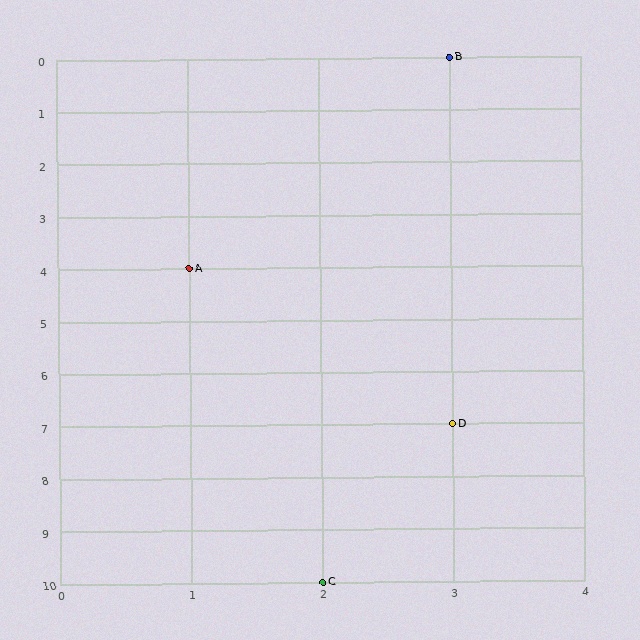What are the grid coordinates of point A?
Point A is at grid coordinates (1, 4).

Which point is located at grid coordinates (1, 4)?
Point A is at (1, 4).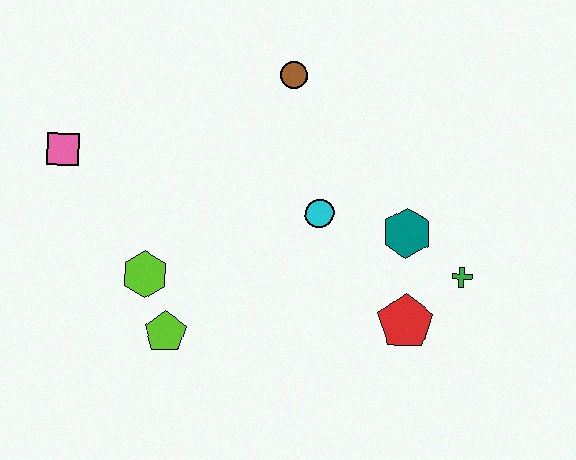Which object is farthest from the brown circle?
The lime pentagon is farthest from the brown circle.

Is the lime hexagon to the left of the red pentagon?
Yes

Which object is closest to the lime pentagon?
The lime hexagon is closest to the lime pentagon.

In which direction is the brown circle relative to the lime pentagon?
The brown circle is above the lime pentagon.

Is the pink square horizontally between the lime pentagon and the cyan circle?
No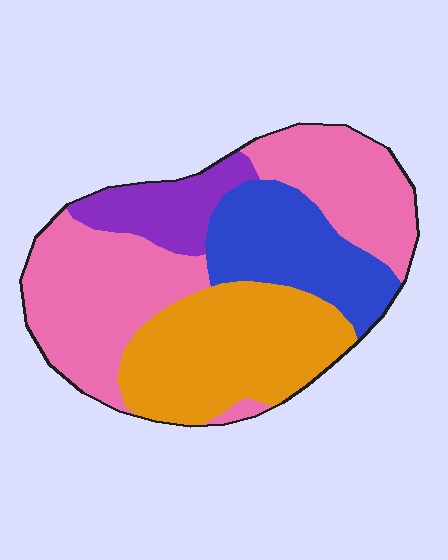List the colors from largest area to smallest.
From largest to smallest: pink, orange, blue, purple.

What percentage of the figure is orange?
Orange covers around 30% of the figure.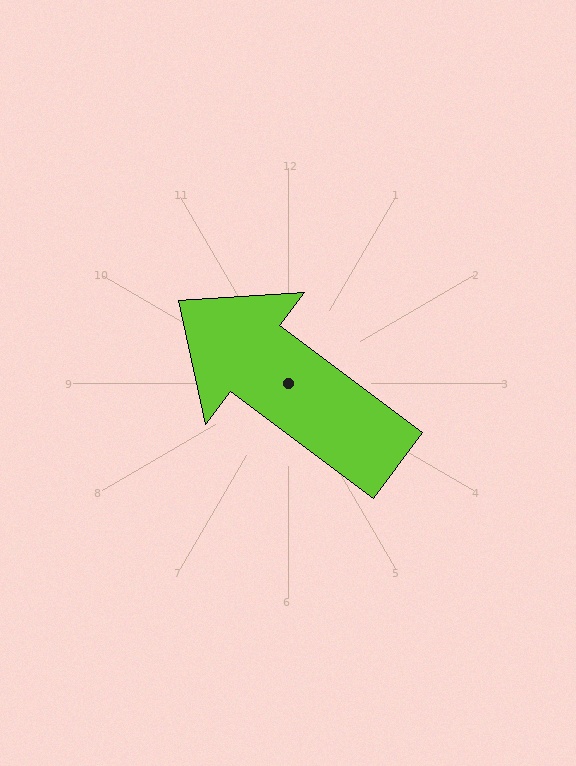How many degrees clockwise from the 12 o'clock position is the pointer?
Approximately 307 degrees.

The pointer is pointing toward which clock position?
Roughly 10 o'clock.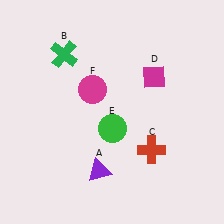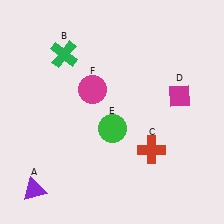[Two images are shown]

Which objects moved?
The objects that moved are: the purple triangle (A), the magenta diamond (D).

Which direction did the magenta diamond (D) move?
The magenta diamond (D) moved right.